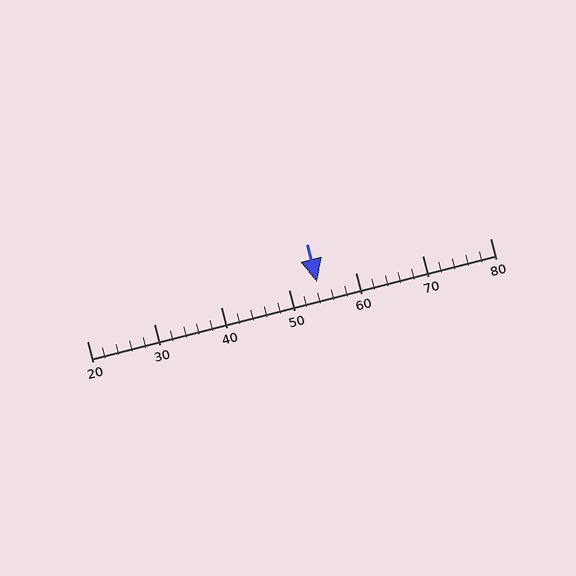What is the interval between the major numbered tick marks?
The major tick marks are spaced 10 units apart.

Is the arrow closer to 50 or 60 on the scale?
The arrow is closer to 50.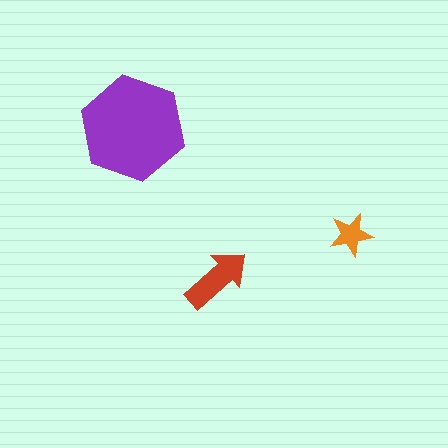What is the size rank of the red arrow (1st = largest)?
2nd.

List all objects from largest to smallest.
The purple hexagon, the red arrow, the orange star.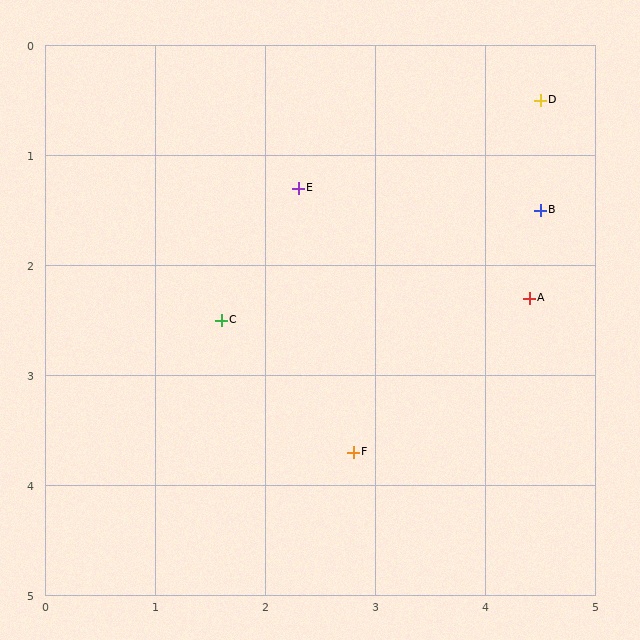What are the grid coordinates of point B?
Point B is at approximately (4.5, 1.5).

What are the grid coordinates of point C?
Point C is at approximately (1.6, 2.5).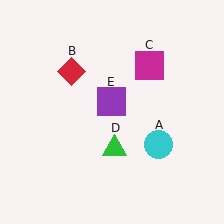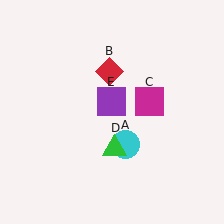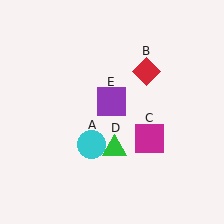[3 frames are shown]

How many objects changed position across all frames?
3 objects changed position: cyan circle (object A), red diamond (object B), magenta square (object C).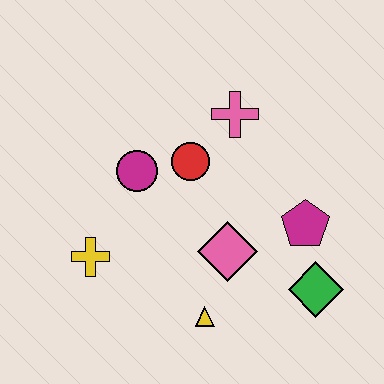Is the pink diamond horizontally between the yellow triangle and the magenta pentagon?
Yes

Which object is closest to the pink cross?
The red circle is closest to the pink cross.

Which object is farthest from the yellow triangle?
The pink cross is farthest from the yellow triangle.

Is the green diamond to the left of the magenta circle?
No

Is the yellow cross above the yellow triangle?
Yes